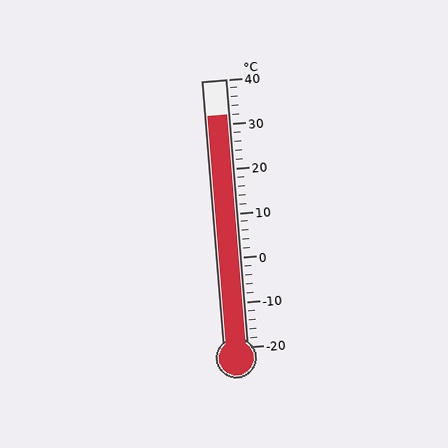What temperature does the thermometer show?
The thermometer shows approximately 32°C.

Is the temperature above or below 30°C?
The temperature is above 30°C.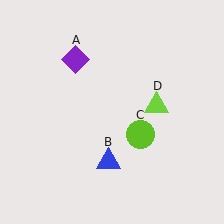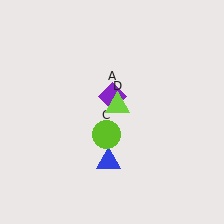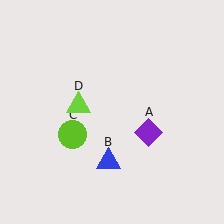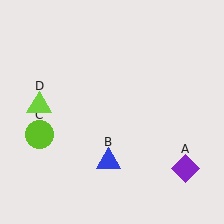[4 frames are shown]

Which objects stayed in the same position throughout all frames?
Blue triangle (object B) remained stationary.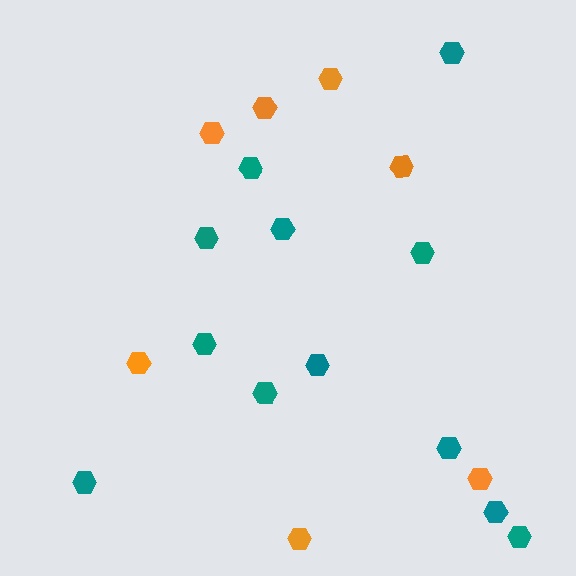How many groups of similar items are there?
There are 2 groups: one group of orange hexagons (7) and one group of teal hexagons (12).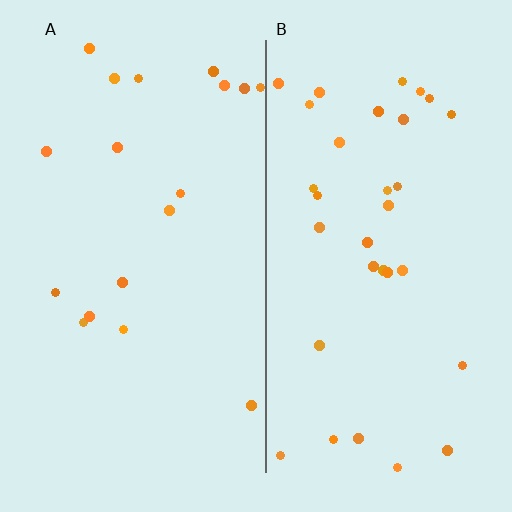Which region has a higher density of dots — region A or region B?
B (the right).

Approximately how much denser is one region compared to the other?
Approximately 1.8× — region B over region A.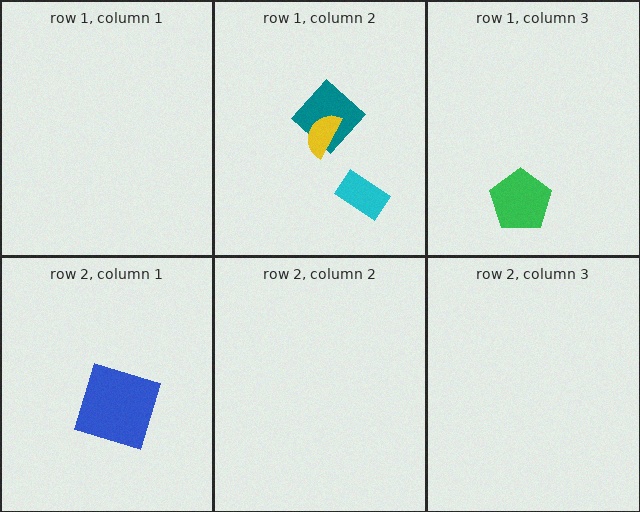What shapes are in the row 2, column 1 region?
The blue square.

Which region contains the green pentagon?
The row 1, column 3 region.